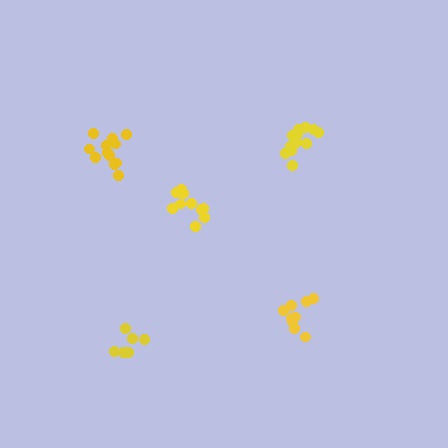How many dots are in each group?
Group 1: 10 dots, Group 2: 12 dots, Group 3: 6 dots, Group 4: 12 dots, Group 5: 9 dots (49 total).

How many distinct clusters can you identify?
There are 5 distinct clusters.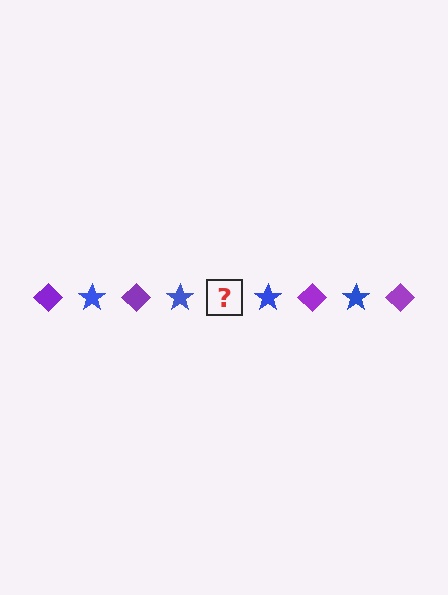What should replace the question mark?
The question mark should be replaced with a purple diamond.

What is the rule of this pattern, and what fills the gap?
The rule is that the pattern alternates between purple diamond and blue star. The gap should be filled with a purple diamond.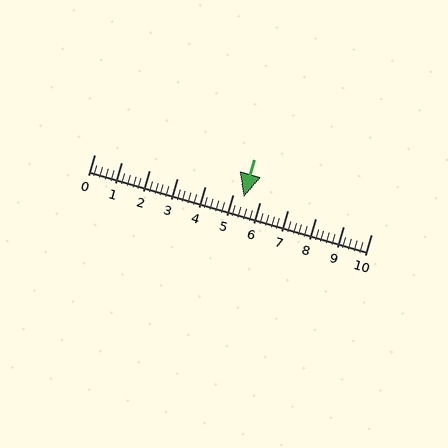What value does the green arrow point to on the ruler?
The green arrow points to approximately 5.4.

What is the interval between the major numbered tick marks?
The major tick marks are spaced 1 units apart.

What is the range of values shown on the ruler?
The ruler shows values from 0 to 10.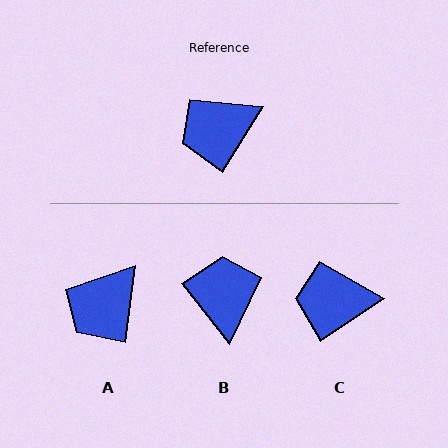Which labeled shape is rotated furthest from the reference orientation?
B, about 110 degrees away.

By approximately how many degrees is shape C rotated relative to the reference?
Approximately 24 degrees clockwise.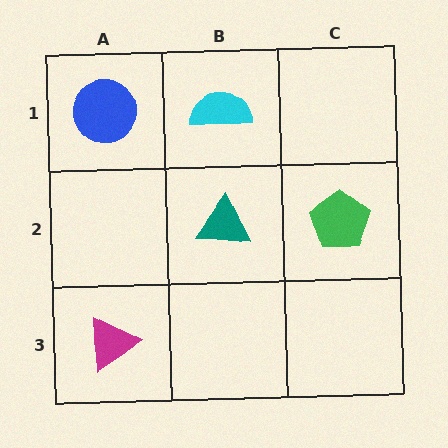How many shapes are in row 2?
2 shapes.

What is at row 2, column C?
A green pentagon.